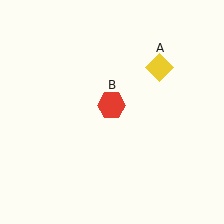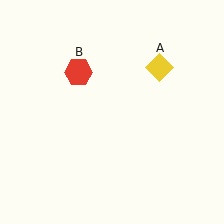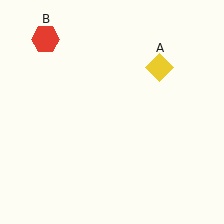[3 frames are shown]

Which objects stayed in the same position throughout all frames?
Yellow diamond (object A) remained stationary.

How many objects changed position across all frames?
1 object changed position: red hexagon (object B).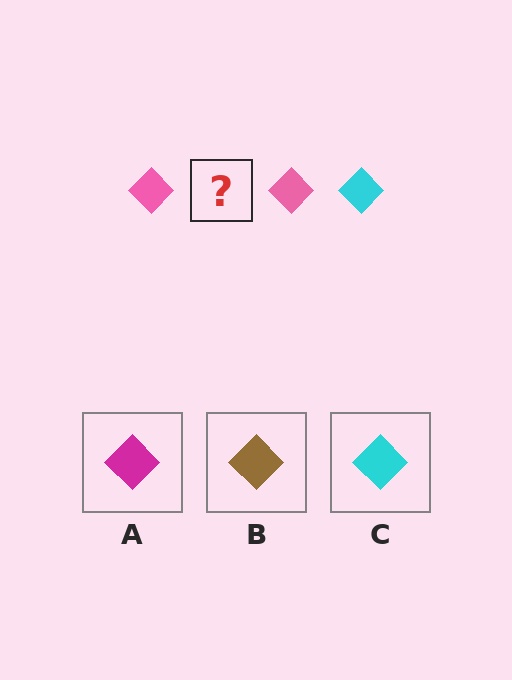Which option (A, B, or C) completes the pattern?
C.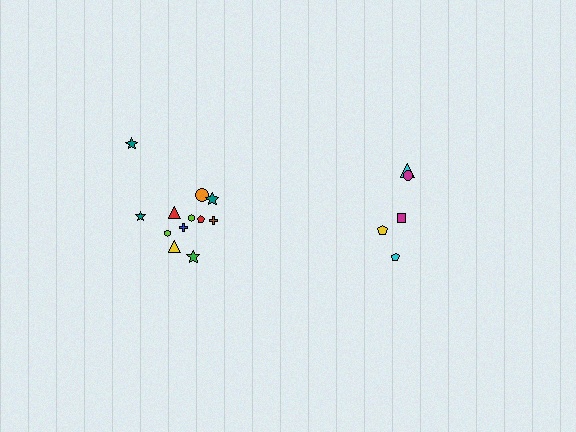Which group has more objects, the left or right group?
The left group.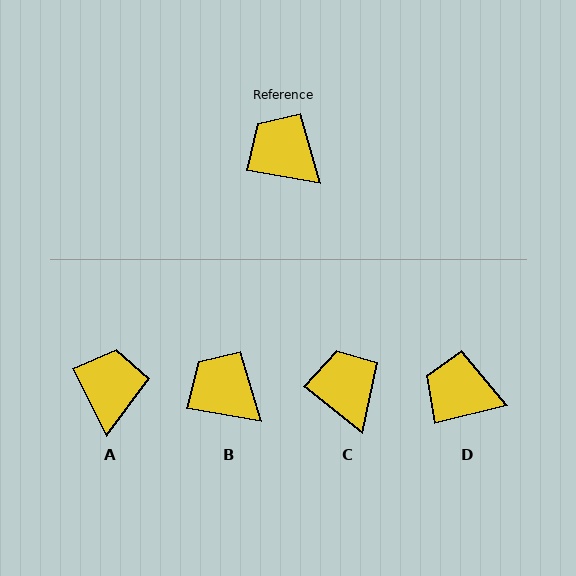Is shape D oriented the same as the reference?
No, it is off by about 23 degrees.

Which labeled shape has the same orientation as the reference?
B.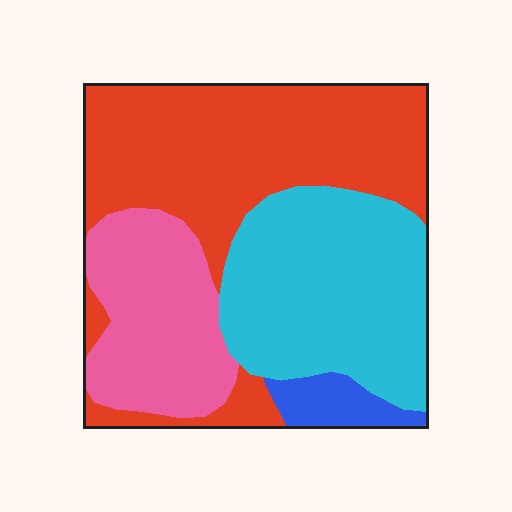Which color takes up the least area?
Blue, at roughly 5%.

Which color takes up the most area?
Red, at roughly 40%.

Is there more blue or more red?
Red.